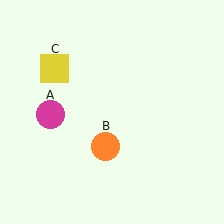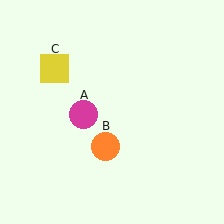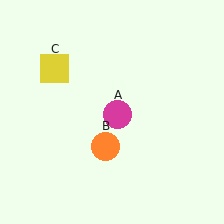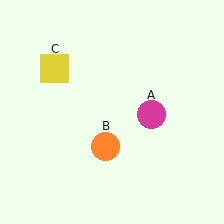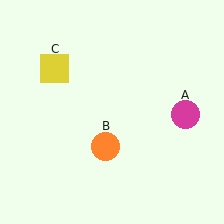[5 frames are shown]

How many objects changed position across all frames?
1 object changed position: magenta circle (object A).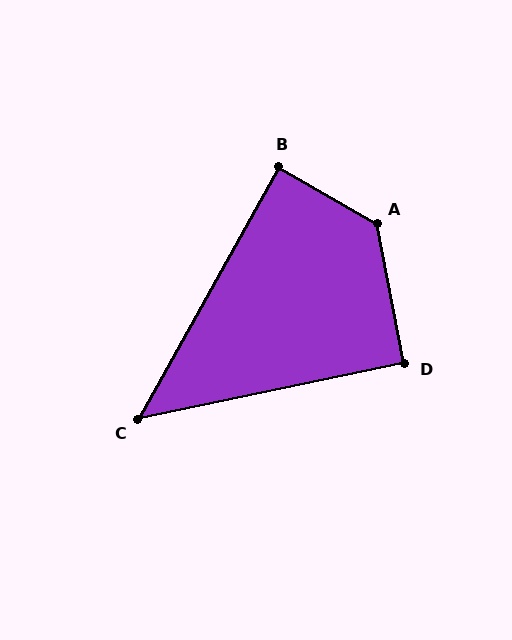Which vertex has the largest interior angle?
A, at approximately 131 degrees.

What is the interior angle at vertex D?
Approximately 91 degrees (approximately right).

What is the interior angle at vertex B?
Approximately 89 degrees (approximately right).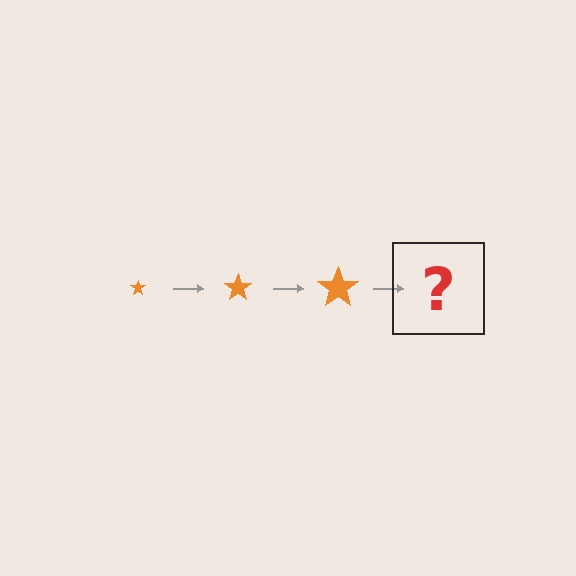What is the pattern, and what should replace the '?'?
The pattern is that the star gets progressively larger each step. The '?' should be an orange star, larger than the previous one.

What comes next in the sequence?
The next element should be an orange star, larger than the previous one.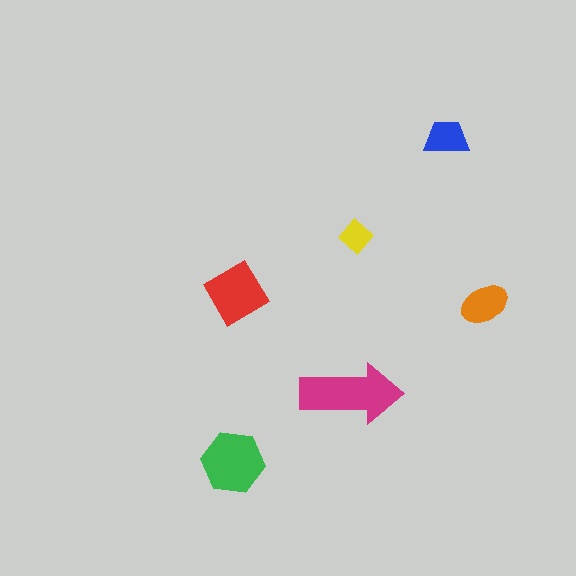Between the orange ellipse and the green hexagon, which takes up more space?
The green hexagon.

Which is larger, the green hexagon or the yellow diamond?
The green hexagon.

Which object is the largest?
The magenta arrow.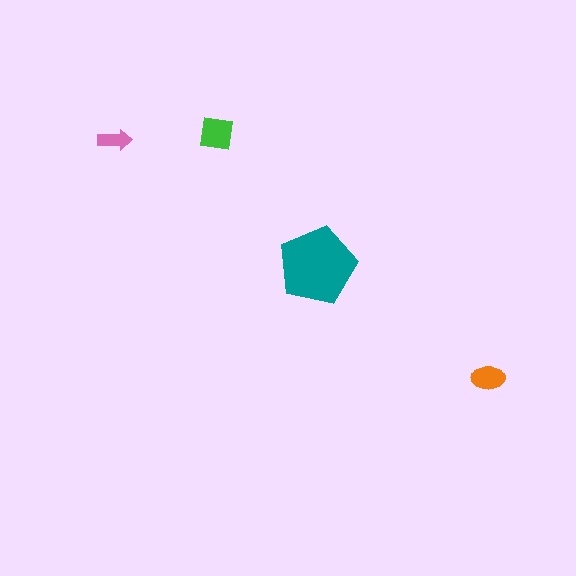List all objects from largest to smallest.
The teal pentagon, the green square, the orange ellipse, the pink arrow.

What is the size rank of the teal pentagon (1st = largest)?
1st.